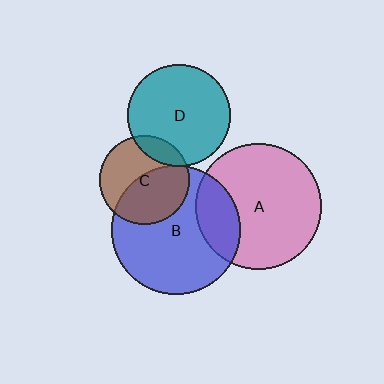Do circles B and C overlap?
Yes.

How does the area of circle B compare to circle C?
Approximately 2.1 times.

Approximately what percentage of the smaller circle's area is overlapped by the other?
Approximately 50%.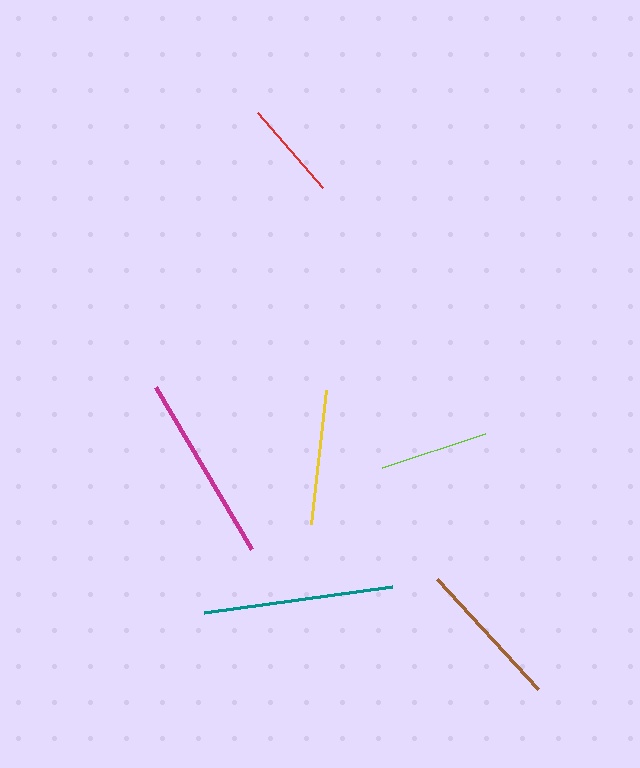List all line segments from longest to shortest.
From longest to shortest: teal, magenta, brown, yellow, lime, red.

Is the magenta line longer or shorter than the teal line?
The teal line is longer than the magenta line.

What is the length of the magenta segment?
The magenta segment is approximately 188 pixels long.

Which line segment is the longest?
The teal line is the longest at approximately 189 pixels.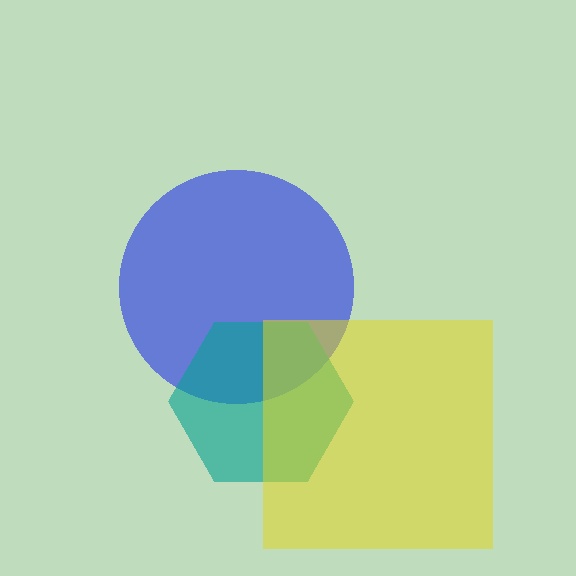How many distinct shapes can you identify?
There are 3 distinct shapes: a blue circle, a teal hexagon, a yellow square.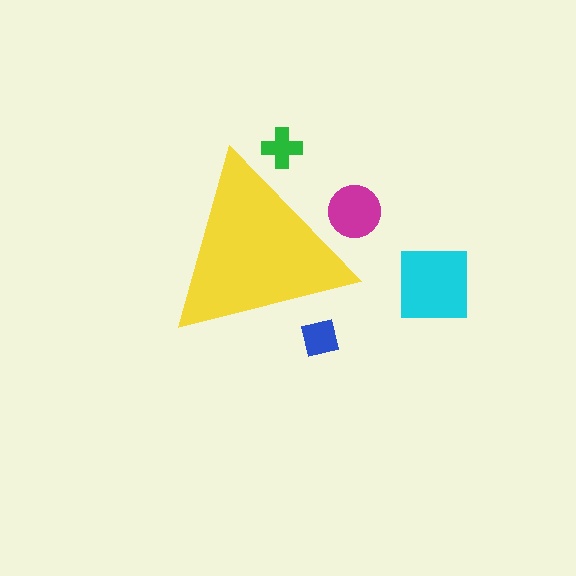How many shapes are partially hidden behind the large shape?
3 shapes are partially hidden.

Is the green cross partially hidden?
Yes, the green cross is partially hidden behind the yellow triangle.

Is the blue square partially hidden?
Yes, the blue square is partially hidden behind the yellow triangle.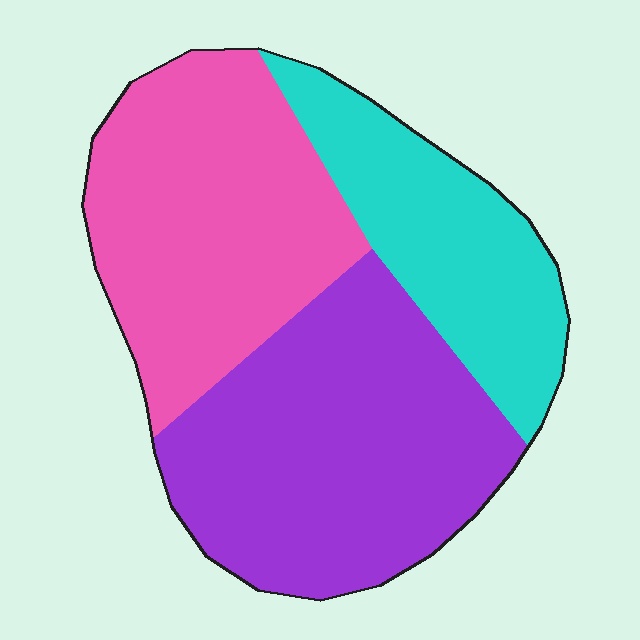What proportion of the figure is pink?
Pink covers about 35% of the figure.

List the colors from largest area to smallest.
From largest to smallest: purple, pink, cyan.